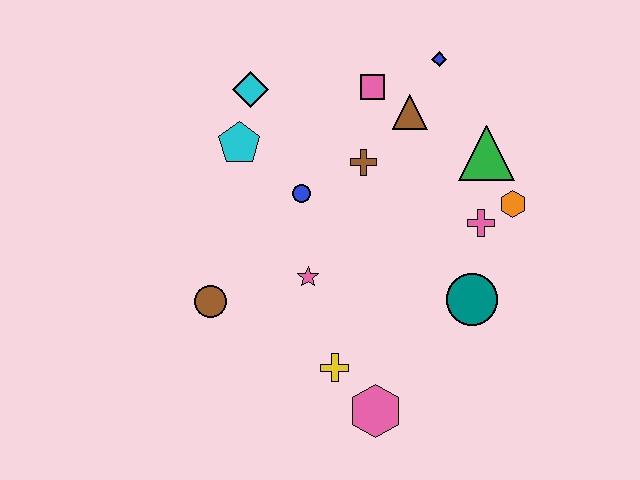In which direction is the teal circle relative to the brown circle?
The teal circle is to the right of the brown circle.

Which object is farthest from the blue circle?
The pink hexagon is farthest from the blue circle.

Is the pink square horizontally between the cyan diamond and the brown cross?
No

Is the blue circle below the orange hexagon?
No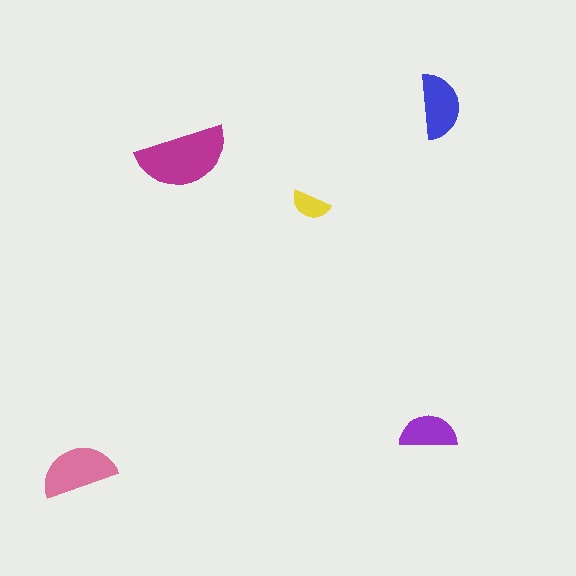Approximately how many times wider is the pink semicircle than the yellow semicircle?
About 2 times wider.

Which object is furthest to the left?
The pink semicircle is leftmost.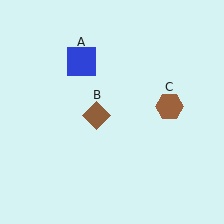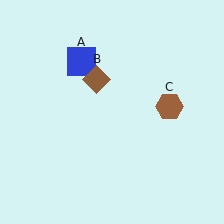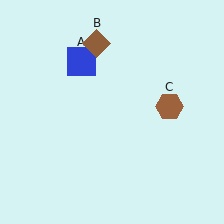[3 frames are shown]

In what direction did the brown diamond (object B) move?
The brown diamond (object B) moved up.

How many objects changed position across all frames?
1 object changed position: brown diamond (object B).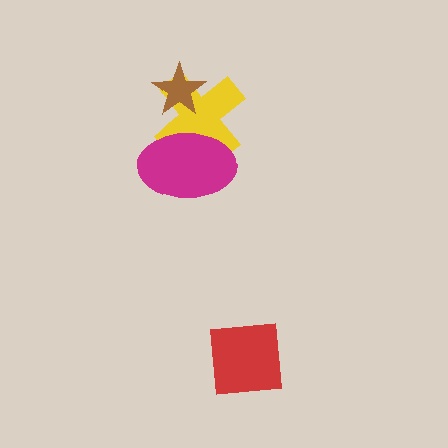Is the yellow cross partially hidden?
Yes, it is partially covered by another shape.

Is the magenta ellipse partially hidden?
No, no other shape covers it.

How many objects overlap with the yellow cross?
2 objects overlap with the yellow cross.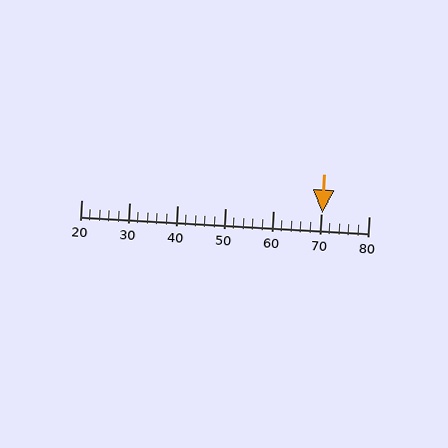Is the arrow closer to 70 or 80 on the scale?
The arrow is closer to 70.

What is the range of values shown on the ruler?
The ruler shows values from 20 to 80.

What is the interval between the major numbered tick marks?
The major tick marks are spaced 10 units apart.